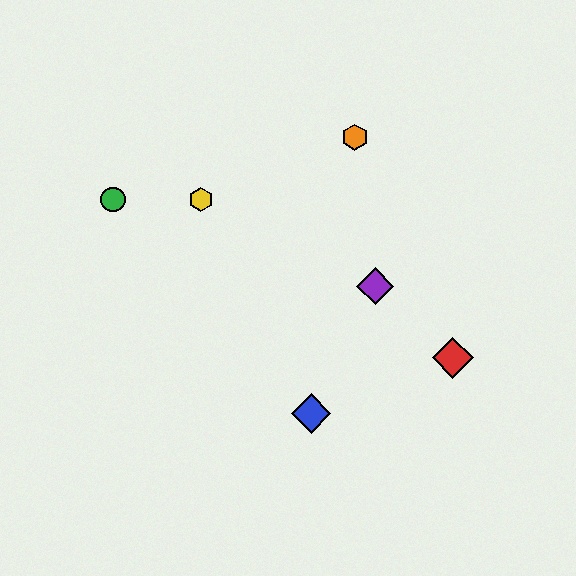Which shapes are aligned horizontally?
The green circle, the yellow hexagon are aligned horizontally.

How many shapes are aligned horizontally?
2 shapes (the green circle, the yellow hexagon) are aligned horizontally.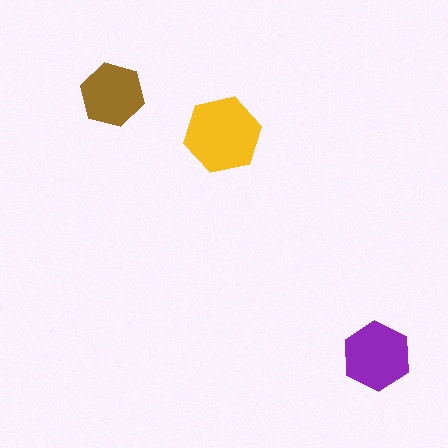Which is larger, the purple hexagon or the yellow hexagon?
The yellow one.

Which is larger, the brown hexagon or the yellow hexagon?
The yellow one.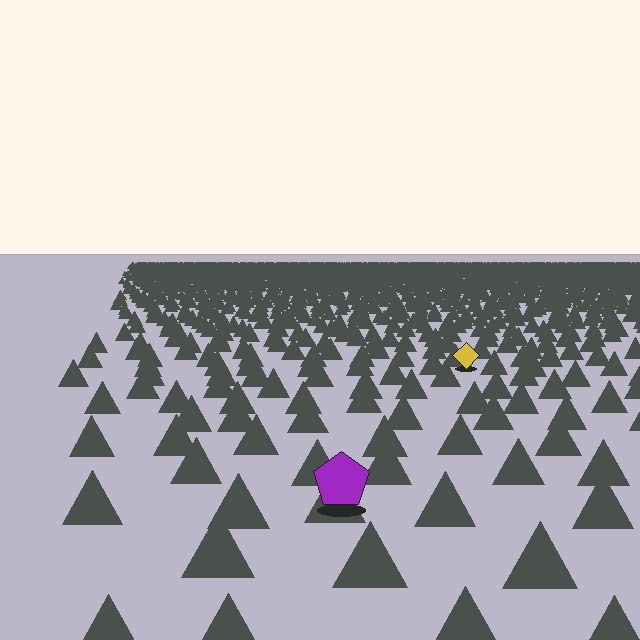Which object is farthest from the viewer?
The yellow diamond is farthest from the viewer. It appears smaller and the ground texture around it is denser.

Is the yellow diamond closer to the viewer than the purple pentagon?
No. The purple pentagon is closer — you can tell from the texture gradient: the ground texture is coarser near it.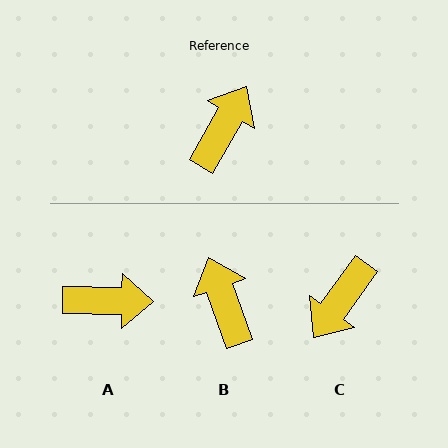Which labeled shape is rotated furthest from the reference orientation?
C, about 175 degrees away.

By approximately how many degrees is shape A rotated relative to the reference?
Approximately 61 degrees clockwise.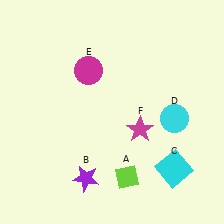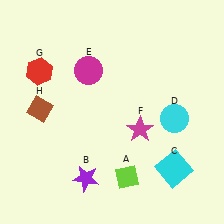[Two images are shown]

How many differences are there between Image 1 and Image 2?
There are 2 differences between the two images.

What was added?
A red hexagon (G), a brown diamond (H) were added in Image 2.